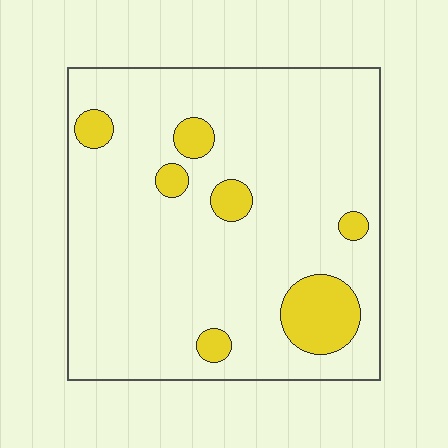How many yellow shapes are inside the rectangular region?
7.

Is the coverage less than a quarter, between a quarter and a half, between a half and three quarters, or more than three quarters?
Less than a quarter.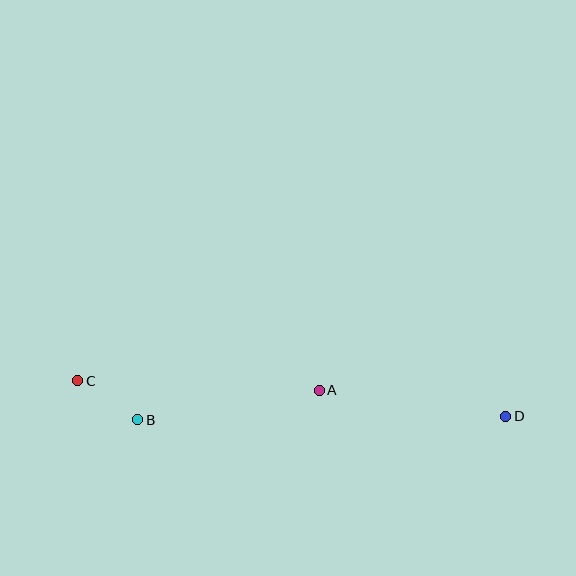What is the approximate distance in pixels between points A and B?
The distance between A and B is approximately 184 pixels.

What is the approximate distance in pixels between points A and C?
The distance between A and C is approximately 242 pixels.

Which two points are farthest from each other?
Points C and D are farthest from each other.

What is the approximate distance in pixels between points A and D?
The distance between A and D is approximately 188 pixels.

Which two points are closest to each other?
Points B and C are closest to each other.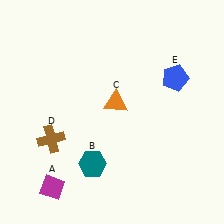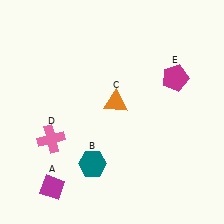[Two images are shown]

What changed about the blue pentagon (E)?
In Image 1, E is blue. In Image 2, it changed to magenta.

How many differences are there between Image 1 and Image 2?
There are 2 differences between the two images.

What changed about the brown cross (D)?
In Image 1, D is brown. In Image 2, it changed to pink.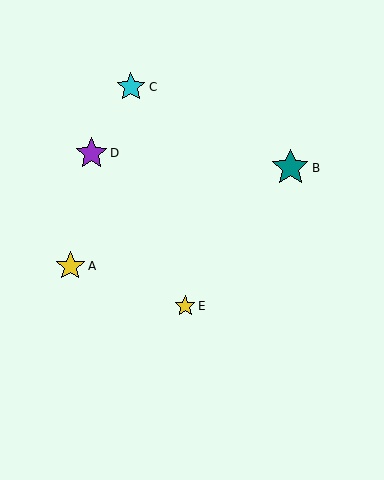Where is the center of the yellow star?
The center of the yellow star is at (70, 266).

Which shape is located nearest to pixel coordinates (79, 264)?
The yellow star (labeled A) at (70, 266) is nearest to that location.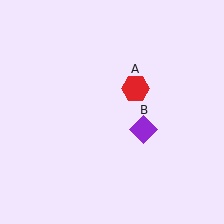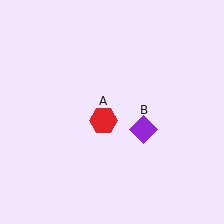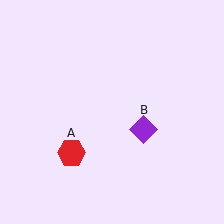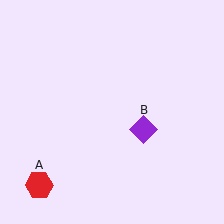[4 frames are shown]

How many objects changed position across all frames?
1 object changed position: red hexagon (object A).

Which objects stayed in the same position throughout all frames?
Purple diamond (object B) remained stationary.